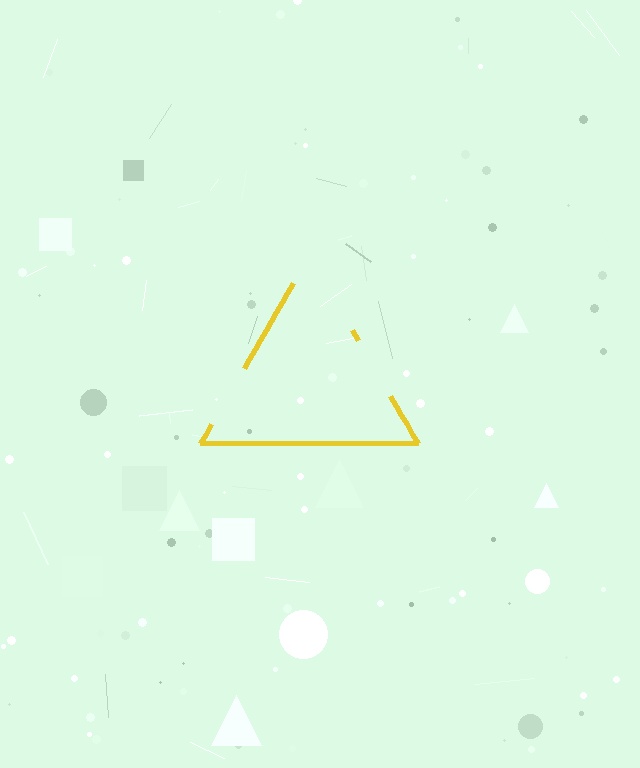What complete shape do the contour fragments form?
The contour fragments form a triangle.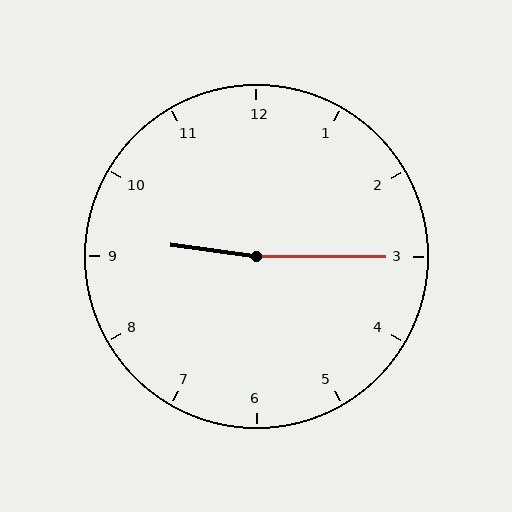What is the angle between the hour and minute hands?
Approximately 172 degrees.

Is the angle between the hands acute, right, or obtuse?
It is obtuse.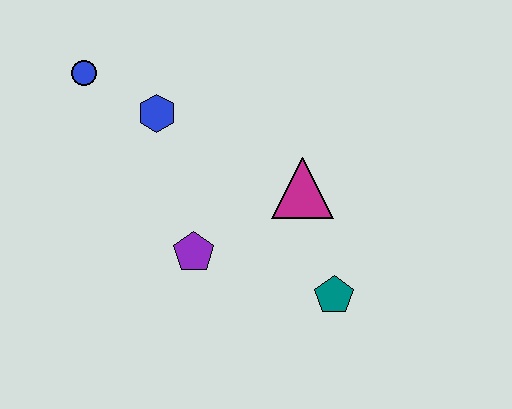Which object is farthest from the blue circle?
The teal pentagon is farthest from the blue circle.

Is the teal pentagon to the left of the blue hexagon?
No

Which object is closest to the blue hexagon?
The blue circle is closest to the blue hexagon.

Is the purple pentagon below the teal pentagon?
No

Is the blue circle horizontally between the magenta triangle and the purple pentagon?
No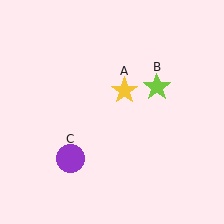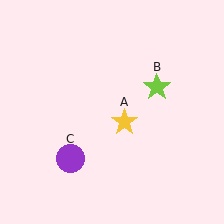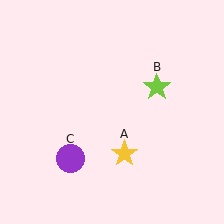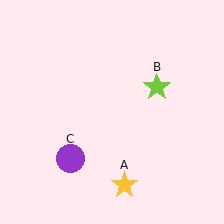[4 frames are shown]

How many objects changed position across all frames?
1 object changed position: yellow star (object A).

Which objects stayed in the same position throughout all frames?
Lime star (object B) and purple circle (object C) remained stationary.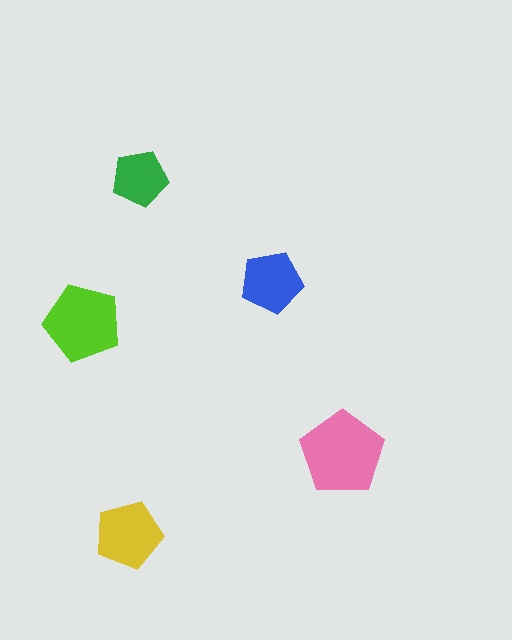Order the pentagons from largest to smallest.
the pink one, the lime one, the yellow one, the blue one, the green one.